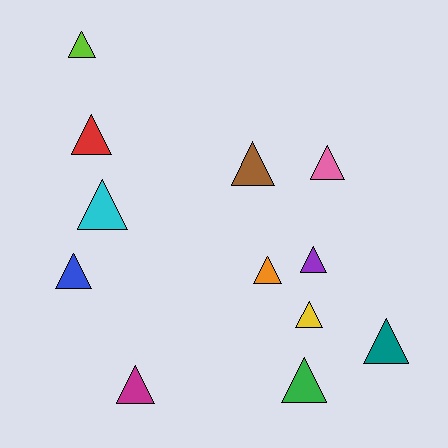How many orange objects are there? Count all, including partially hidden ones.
There is 1 orange object.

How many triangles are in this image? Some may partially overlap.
There are 12 triangles.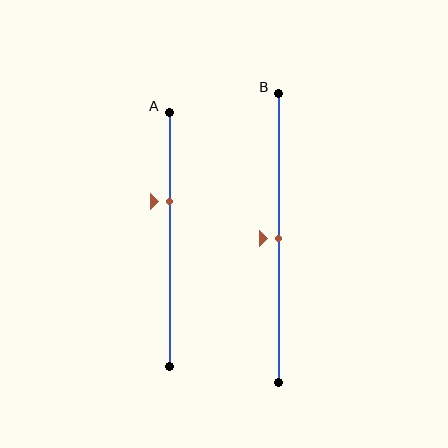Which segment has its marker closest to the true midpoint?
Segment B has its marker closest to the true midpoint.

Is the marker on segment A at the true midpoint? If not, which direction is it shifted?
No, the marker on segment A is shifted upward by about 15% of the segment length.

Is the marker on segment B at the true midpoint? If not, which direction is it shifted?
Yes, the marker on segment B is at the true midpoint.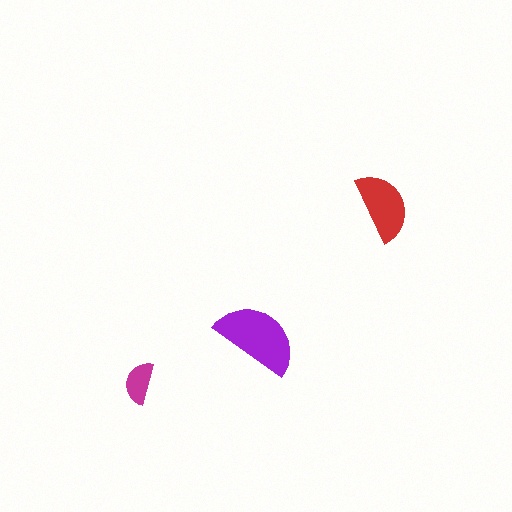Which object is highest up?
The red semicircle is topmost.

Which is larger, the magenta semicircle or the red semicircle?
The red one.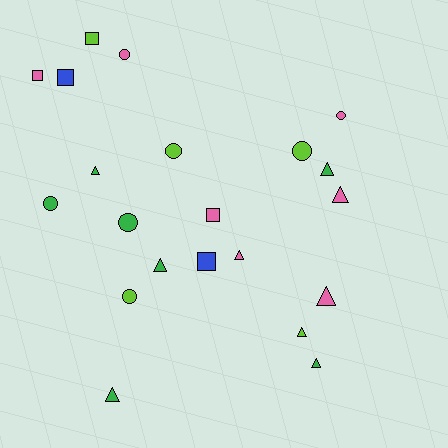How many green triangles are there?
There are 5 green triangles.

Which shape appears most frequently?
Triangle, with 9 objects.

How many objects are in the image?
There are 21 objects.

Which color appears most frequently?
Green, with 7 objects.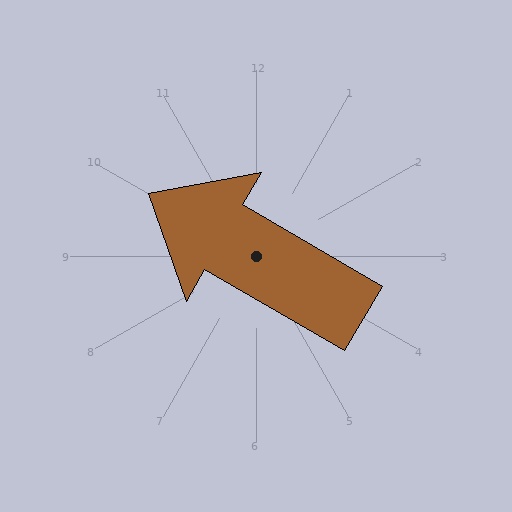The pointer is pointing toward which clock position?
Roughly 10 o'clock.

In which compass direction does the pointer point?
Northwest.